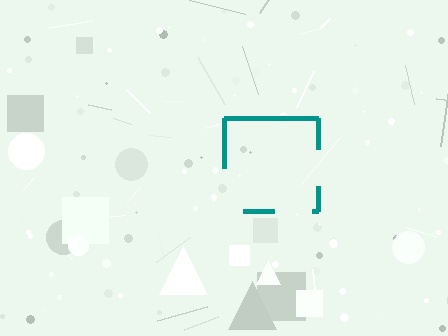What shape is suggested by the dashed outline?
The dashed outline suggests a square.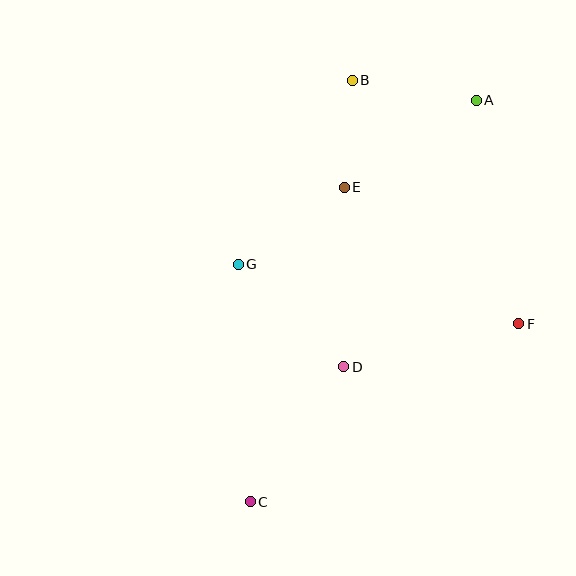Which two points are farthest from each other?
Points A and C are farthest from each other.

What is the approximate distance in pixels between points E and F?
The distance between E and F is approximately 222 pixels.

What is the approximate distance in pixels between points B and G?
The distance between B and G is approximately 216 pixels.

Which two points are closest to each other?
Points B and E are closest to each other.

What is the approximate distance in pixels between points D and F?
The distance between D and F is approximately 180 pixels.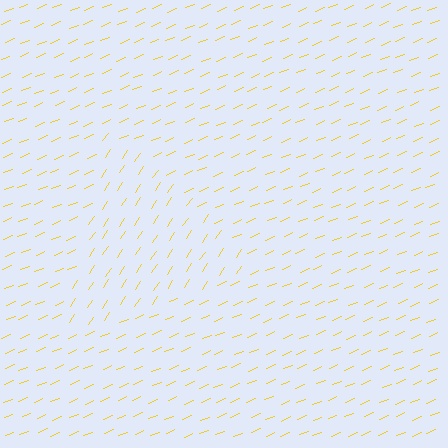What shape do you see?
I see a triangle.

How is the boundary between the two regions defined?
The boundary is defined purely by a change in line orientation (approximately 34 degrees difference). All lines are the same color and thickness.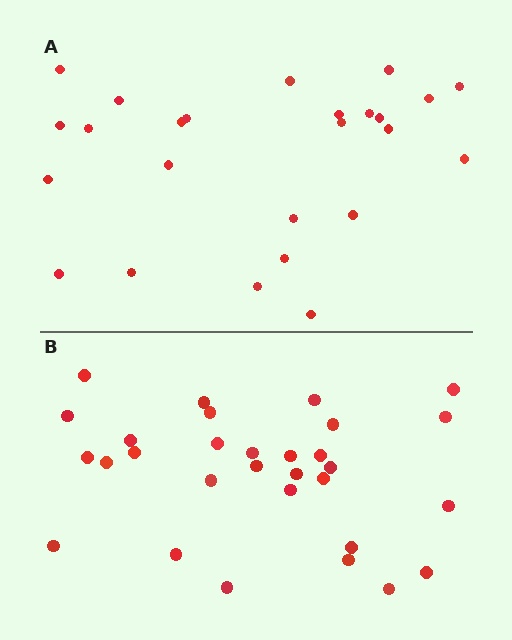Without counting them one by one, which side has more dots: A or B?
Region B (the bottom region) has more dots.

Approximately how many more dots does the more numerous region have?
Region B has about 5 more dots than region A.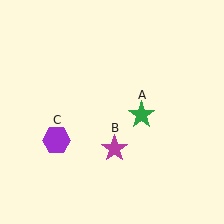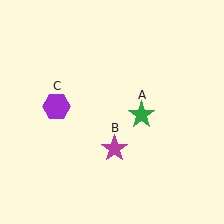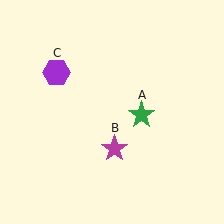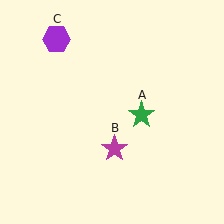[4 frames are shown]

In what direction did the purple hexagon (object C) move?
The purple hexagon (object C) moved up.